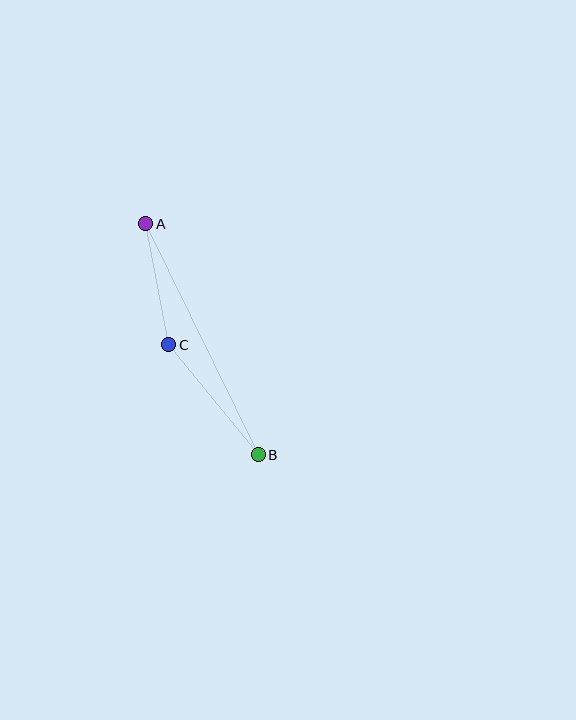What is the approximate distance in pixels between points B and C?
The distance between B and C is approximately 142 pixels.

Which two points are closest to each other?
Points A and C are closest to each other.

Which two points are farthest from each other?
Points A and B are farthest from each other.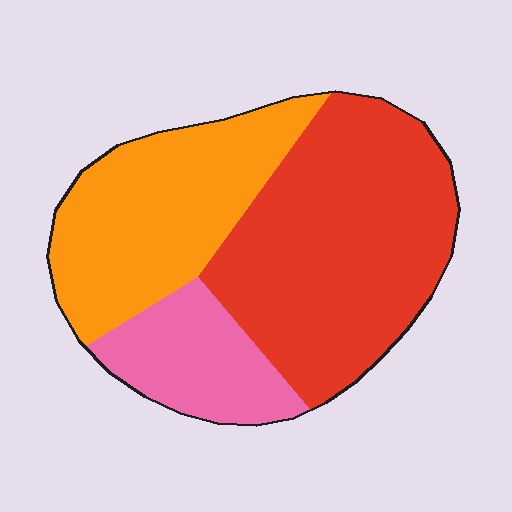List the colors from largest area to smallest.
From largest to smallest: red, orange, pink.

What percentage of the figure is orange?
Orange takes up about one third (1/3) of the figure.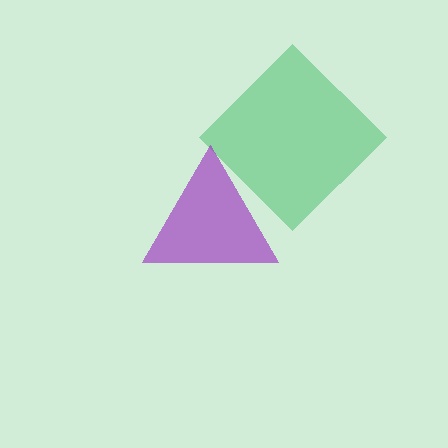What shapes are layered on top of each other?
The layered shapes are: a green diamond, a purple triangle.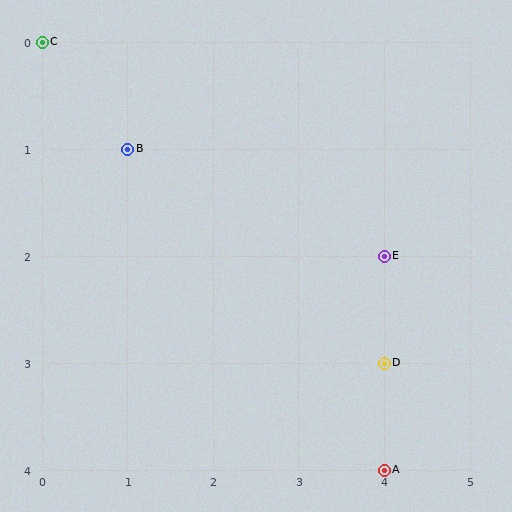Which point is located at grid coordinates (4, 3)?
Point D is at (4, 3).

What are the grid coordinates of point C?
Point C is at grid coordinates (0, 0).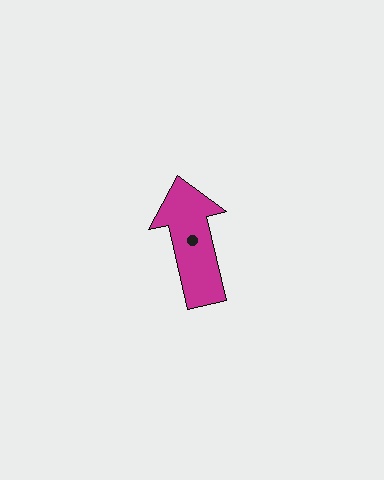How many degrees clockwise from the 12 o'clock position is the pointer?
Approximately 347 degrees.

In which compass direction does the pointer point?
North.